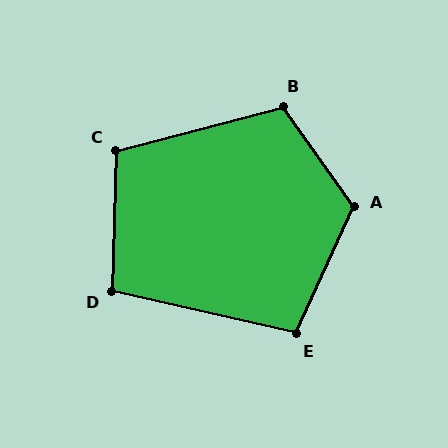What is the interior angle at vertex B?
Approximately 111 degrees (obtuse).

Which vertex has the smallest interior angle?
D, at approximately 101 degrees.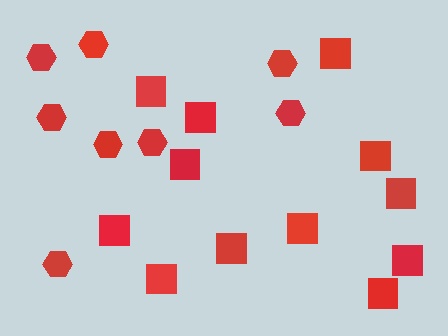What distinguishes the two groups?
There are 2 groups: one group of squares (12) and one group of hexagons (8).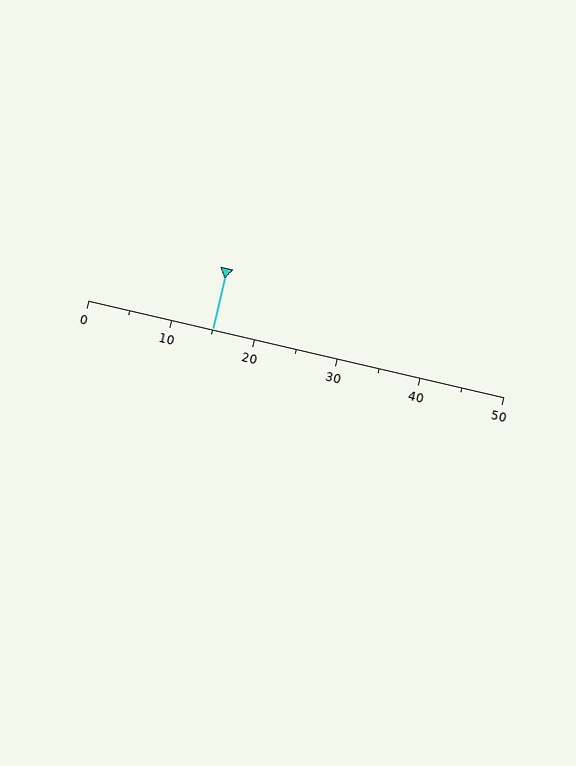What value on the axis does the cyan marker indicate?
The marker indicates approximately 15.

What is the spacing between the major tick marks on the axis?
The major ticks are spaced 10 apart.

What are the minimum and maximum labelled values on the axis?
The axis runs from 0 to 50.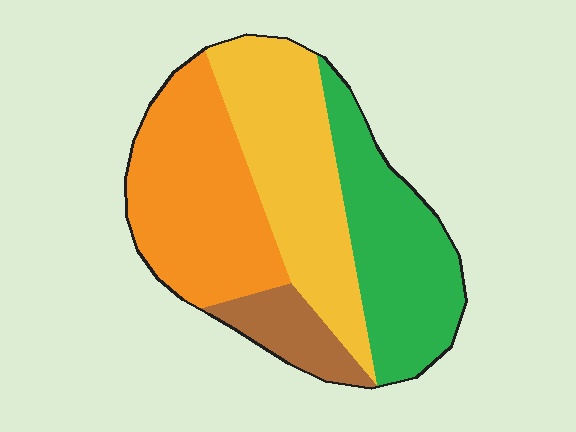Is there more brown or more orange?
Orange.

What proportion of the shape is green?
Green covers roughly 25% of the shape.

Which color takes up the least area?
Brown, at roughly 10%.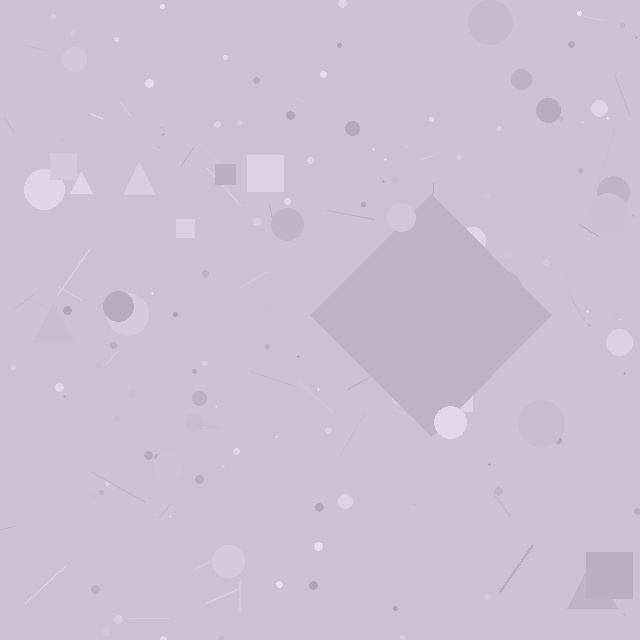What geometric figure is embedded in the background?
A diamond is embedded in the background.